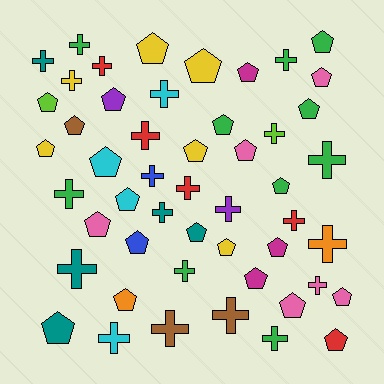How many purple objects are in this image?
There are 2 purple objects.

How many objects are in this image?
There are 50 objects.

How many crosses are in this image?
There are 23 crosses.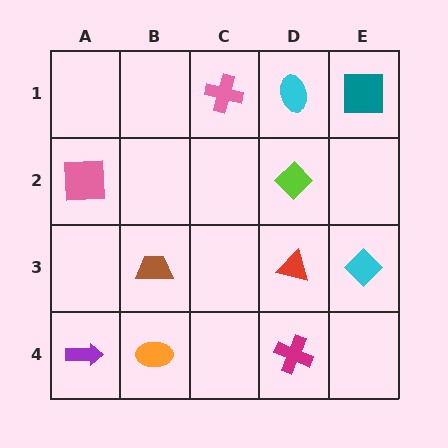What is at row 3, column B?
A brown trapezoid.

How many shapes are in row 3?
3 shapes.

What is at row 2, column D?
A lime diamond.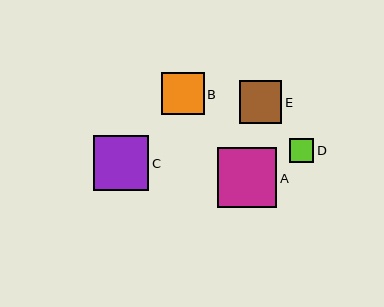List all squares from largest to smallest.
From largest to smallest: A, C, B, E, D.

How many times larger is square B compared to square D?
Square B is approximately 1.8 times the size of square D.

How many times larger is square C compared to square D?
Square C is approximately 2.3 times the size of square D.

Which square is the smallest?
Square D is the smallest with a size of approximately 24 pixels.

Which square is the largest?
Square A is the largest with a size of approximately 60 pixels.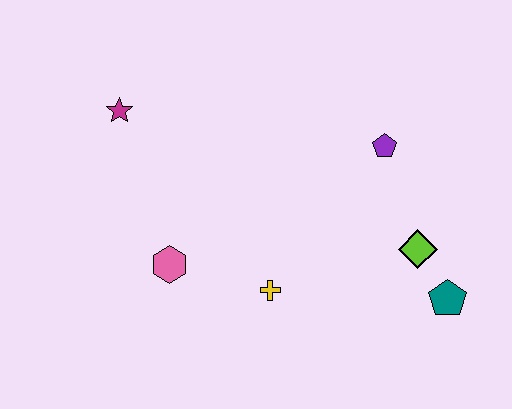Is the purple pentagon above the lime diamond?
Yes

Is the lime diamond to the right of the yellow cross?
Yes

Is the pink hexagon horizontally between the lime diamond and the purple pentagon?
No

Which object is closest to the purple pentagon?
The lime diamond is closest to the purple pentagon.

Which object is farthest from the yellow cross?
The magenta star is farthest from the yellow cross.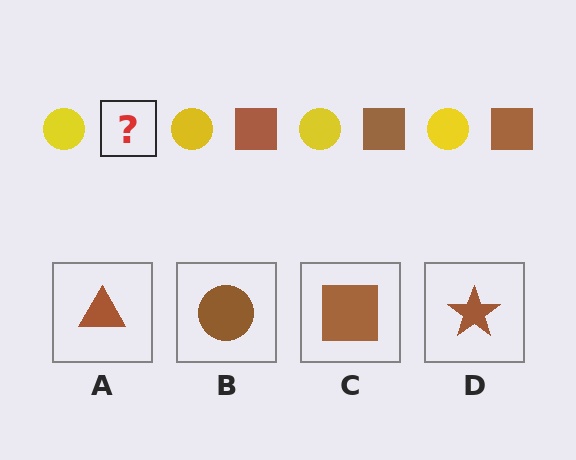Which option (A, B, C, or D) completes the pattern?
C.